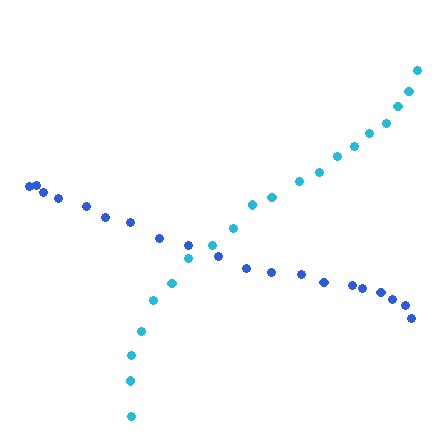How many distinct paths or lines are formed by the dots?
There are 2 distinct paths.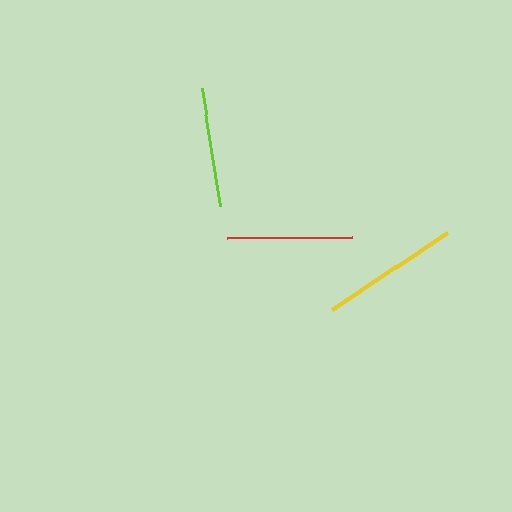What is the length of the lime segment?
The lime segment is approximately 120 pixels long.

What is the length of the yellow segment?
The yellow segment is approximately 139 pixels long.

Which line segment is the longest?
The yellow line is the longest at approximately 139 pixels.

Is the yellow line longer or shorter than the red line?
The yellow line is longer than the red line.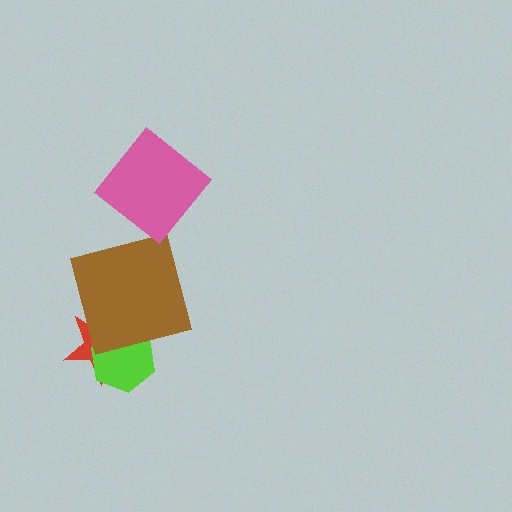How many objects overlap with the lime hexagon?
2 objects overlap with the lime hexagon.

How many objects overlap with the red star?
2 objects overlap with the red star.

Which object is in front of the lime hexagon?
The brown square is in front of the lime hexagon.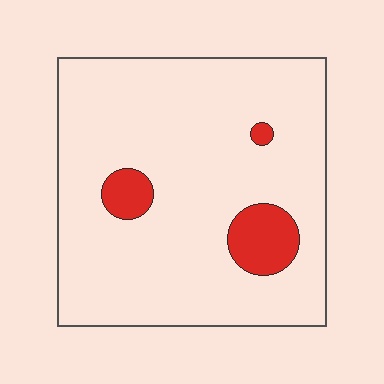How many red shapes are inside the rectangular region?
3.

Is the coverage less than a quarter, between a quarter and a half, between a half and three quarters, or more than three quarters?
Less than a quarter.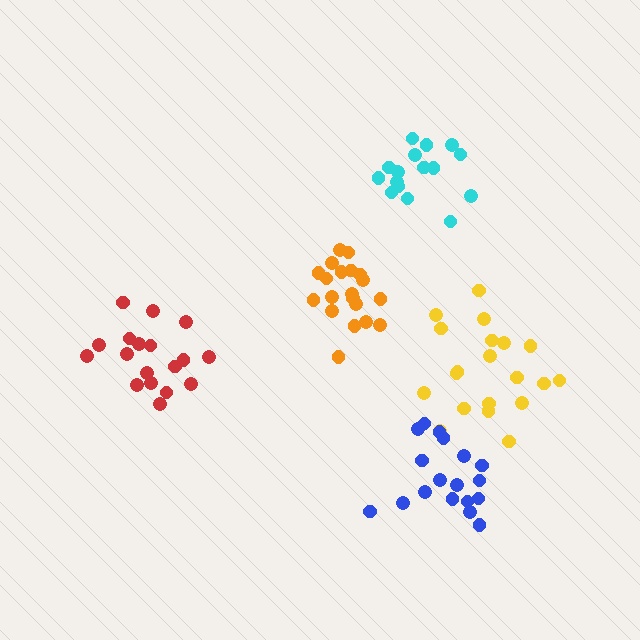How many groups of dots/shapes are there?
There are 5 groups.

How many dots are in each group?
Group 1: 20 dots, Group 2: 16 dots, Group 3: 20 dots, Group 4: 18 dots, Group 5: 18 dots (92 total).